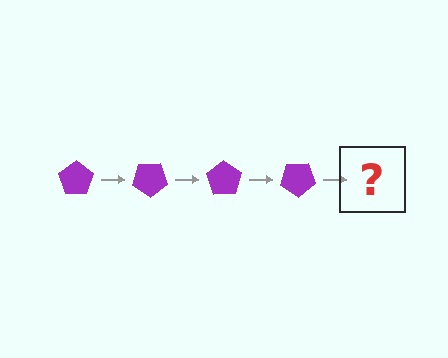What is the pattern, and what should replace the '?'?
The pattern is that the pentagon rotates 35 degrees each step. The '?' should be a purple pentagon rotated 140 degrees.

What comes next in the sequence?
The next element should be a purple pentagon rotated 140 degrees.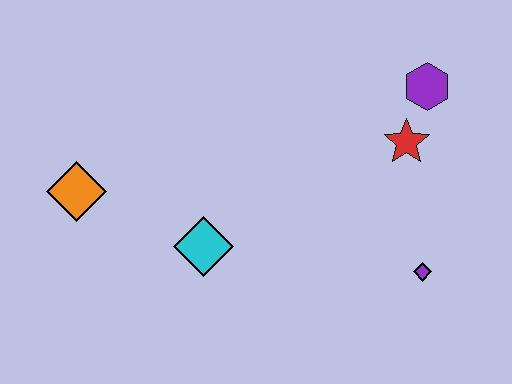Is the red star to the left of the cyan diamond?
No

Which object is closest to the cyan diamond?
The orange diamond is closest to the cyan diamond.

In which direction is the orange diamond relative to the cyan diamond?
The orange diamond is to the left of the cyan diamond.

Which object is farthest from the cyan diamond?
The purple hexagon is farthest from the cyan diamond.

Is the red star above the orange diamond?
Yes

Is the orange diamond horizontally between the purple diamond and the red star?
No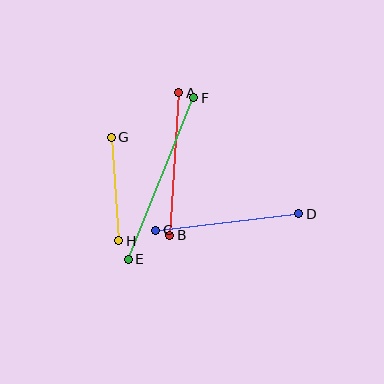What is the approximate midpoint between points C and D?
The midpoint is at approximately (227, 222) pixels.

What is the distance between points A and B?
The distance is approximately 143 pixels.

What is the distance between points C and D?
The distance is approximately 144 pixels.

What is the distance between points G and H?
The distance is approximately 104 pixels.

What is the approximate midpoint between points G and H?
The midpoint is at approximately (115, 189) pixels.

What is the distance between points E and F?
The distance is approximately 174 pixels.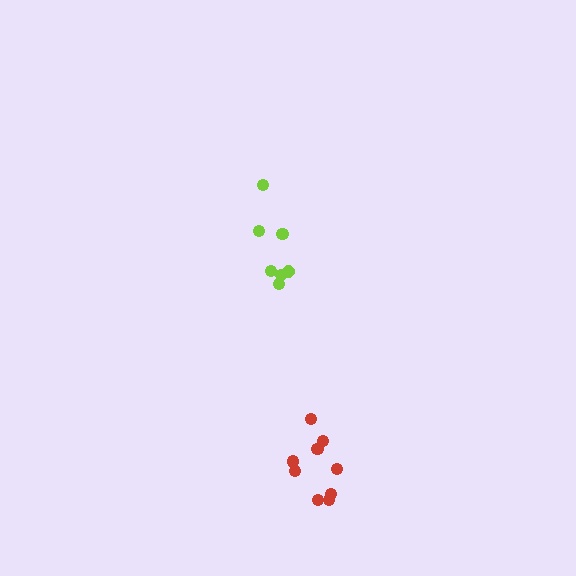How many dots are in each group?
Group 1: 7 dots, Group 2: 9 dots (16 total).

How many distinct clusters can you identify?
There are 2 distinct clusters.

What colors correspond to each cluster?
The clusters are colored: lime, red.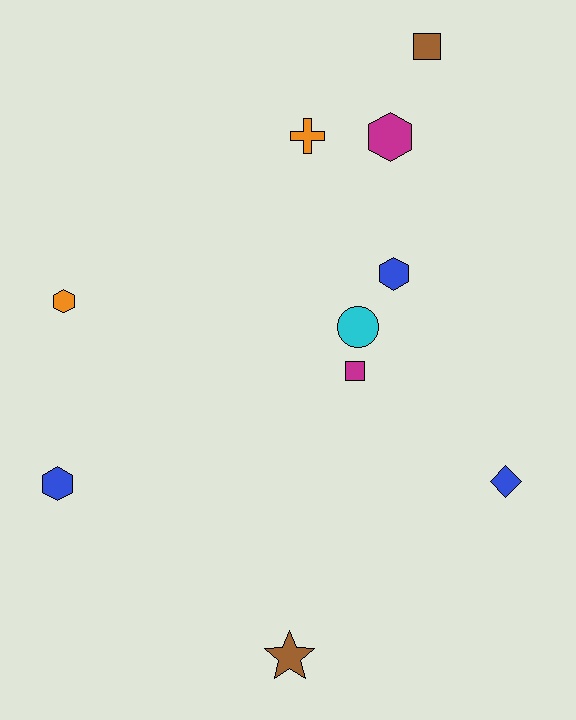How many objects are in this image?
There are 10 objects.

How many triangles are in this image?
There are no triangles.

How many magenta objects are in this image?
There are 2 magenta objects.